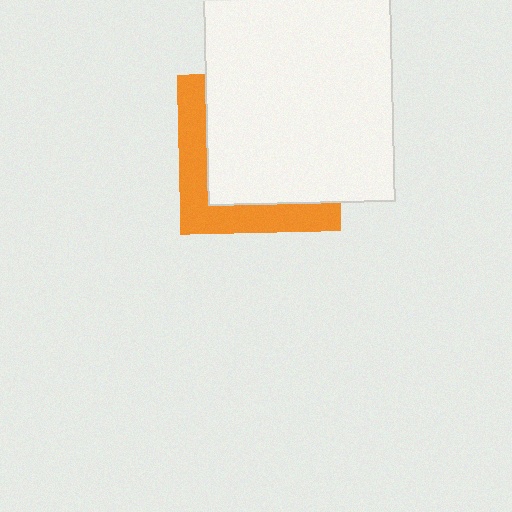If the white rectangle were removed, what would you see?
You would see the complete orange square.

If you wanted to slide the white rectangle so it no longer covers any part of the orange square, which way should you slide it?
Slide it toward the upper-right — that is the most direct way to separate the two shapes.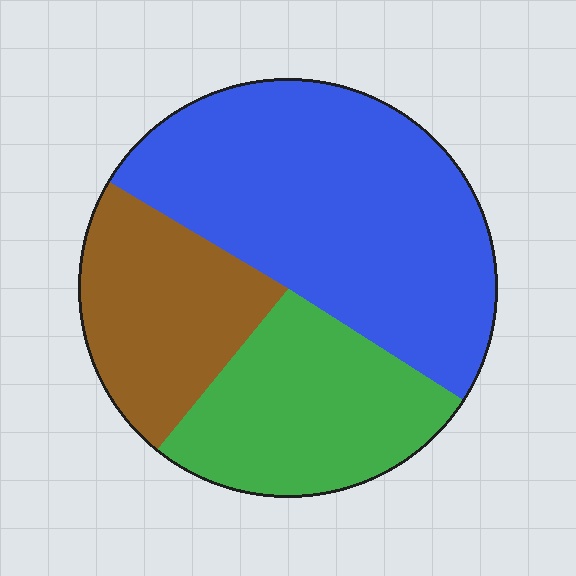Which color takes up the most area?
Blue, at roughly 50%.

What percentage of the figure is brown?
Brown takes up about one quarter (1/4) of the figure.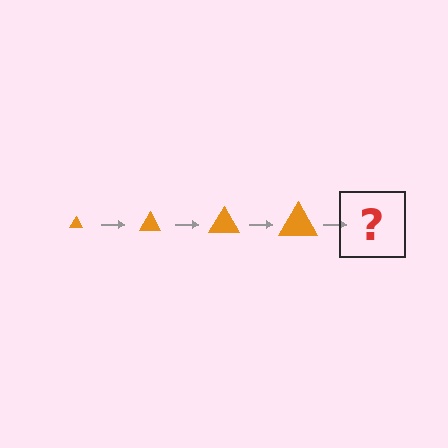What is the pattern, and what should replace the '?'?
The pattern is that the triangle gets progressively larger each step. The '?' should be an orange triangle, larger than the previous one.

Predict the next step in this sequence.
The next step is an orange triangle, larger than the previous one.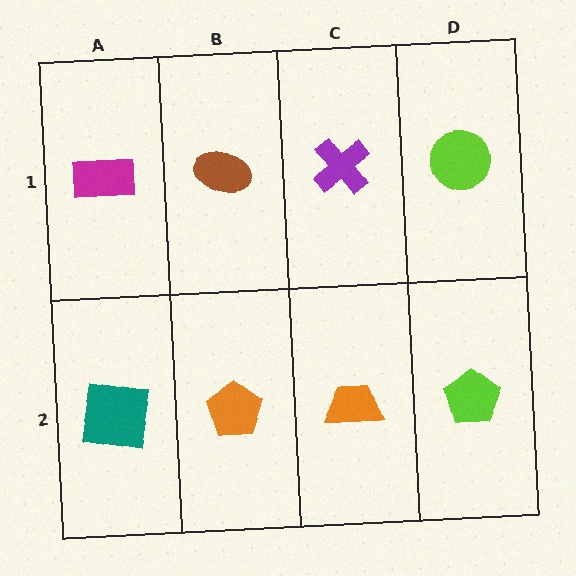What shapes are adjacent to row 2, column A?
A magenta rectangle (row 1, column A), an orange pentagon (row 2, column B).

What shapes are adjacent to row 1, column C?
An orange trapezoid (row 2, column C), a brown ellipse (row 1, column B), a lime circle (row 1, column D).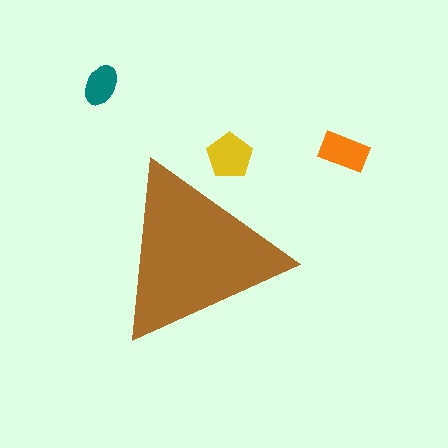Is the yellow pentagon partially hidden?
Yes, the yellow pentagon is partially hidden behind the brown triangle.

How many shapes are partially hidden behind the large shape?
1 shape is partially hidden.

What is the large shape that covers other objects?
A brown triangle.